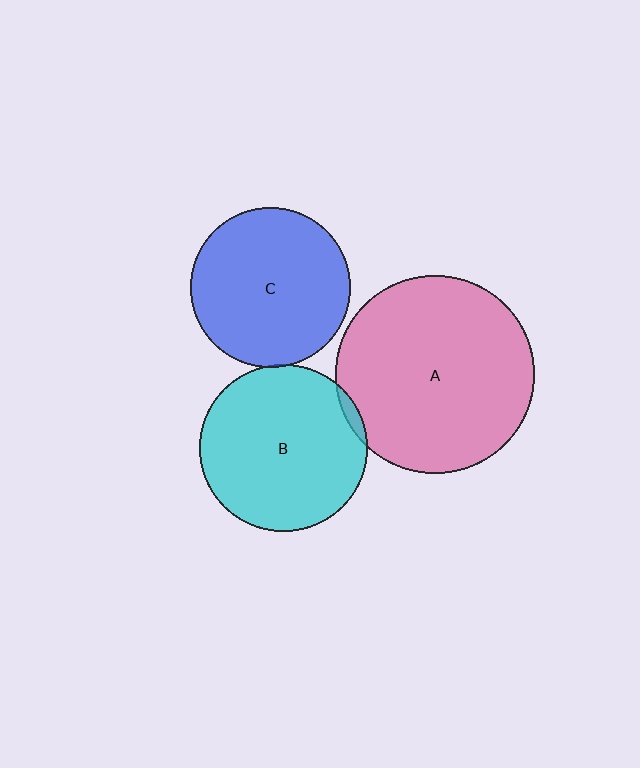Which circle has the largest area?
Circle A (pink).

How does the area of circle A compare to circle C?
Approximately 1.5 times.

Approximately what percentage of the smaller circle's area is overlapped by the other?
Approximately 5%.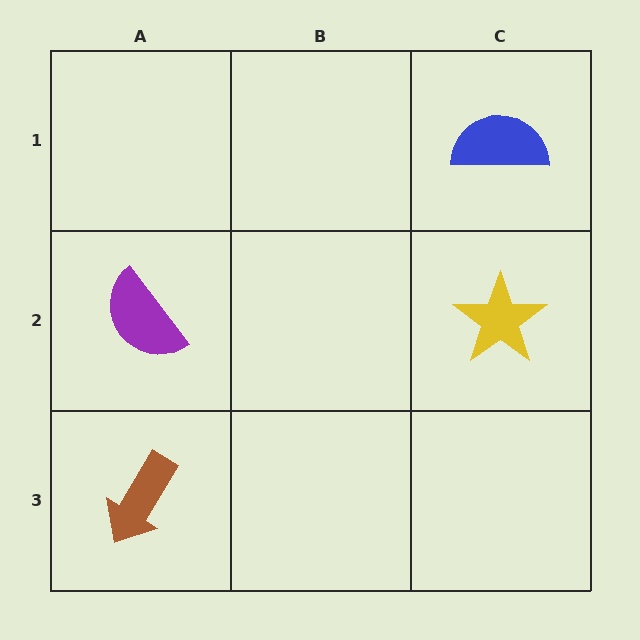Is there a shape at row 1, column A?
No, that cell is empty.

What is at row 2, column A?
A purple semicircle.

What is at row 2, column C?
A yellow star.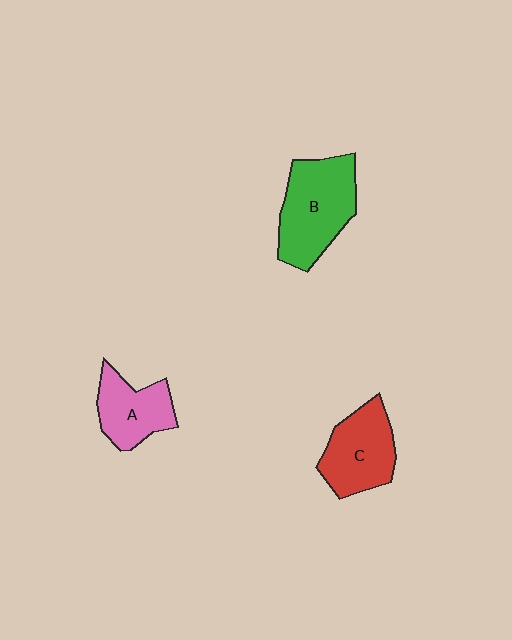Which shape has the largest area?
Shape B (green).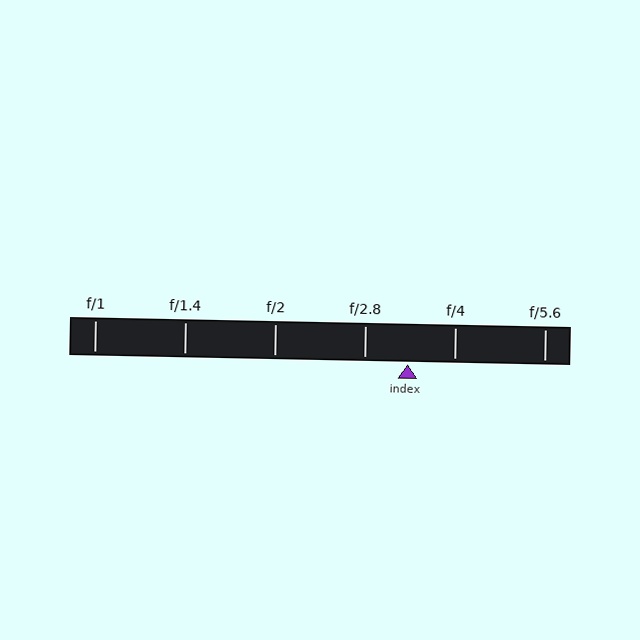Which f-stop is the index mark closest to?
The index mark is closest to f/2.8.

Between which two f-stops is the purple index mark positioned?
The index mark is between f/2.8 and f/4.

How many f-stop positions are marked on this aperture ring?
There are 6 f-stop positions marked.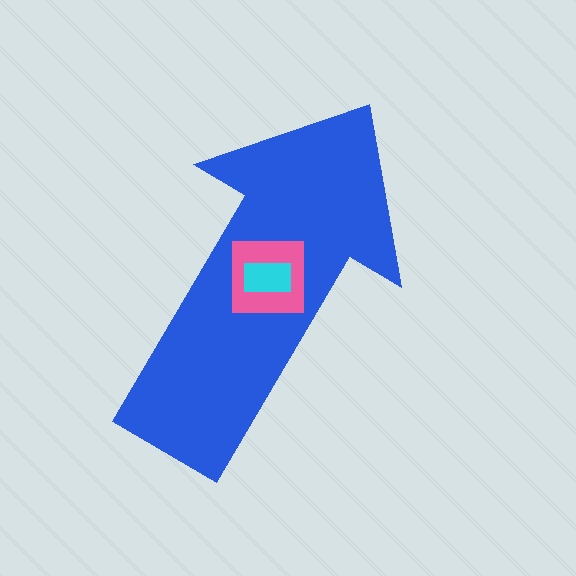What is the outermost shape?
The blue arrow.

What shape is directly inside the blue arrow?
The pink square.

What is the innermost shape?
The cyan rectangle.